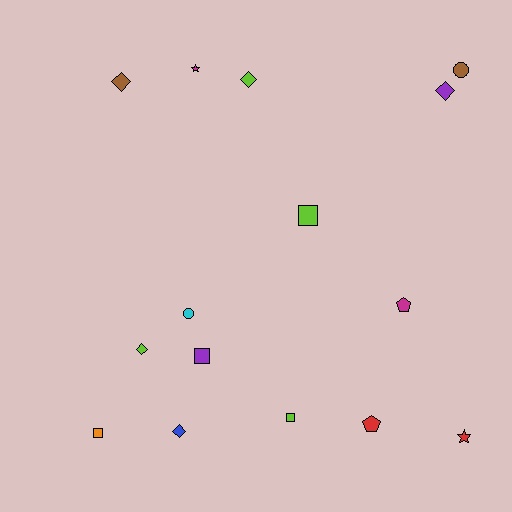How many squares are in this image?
There are 4 squares.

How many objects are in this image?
There are 15 objects.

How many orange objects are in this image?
There is 1 orange object.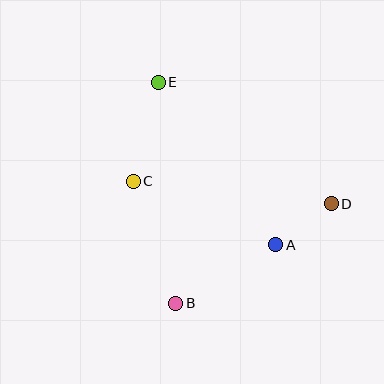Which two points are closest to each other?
Points A and D are closest to each other.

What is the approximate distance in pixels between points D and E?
The distance between D and E is approximately 211 pixels.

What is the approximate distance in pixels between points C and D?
The distance between C and D is approximately 199 pixels.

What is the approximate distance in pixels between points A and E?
The distance between A and E is approximately 200 pixels.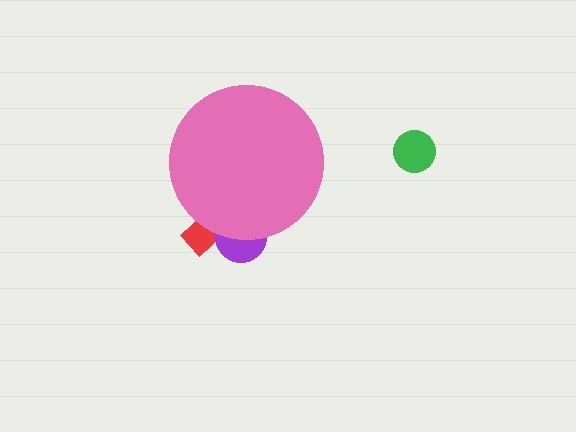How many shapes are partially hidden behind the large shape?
2 shapes are partially hidden.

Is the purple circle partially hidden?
Yes, the purple circle is partially hidden behind the pink circle.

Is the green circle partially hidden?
No, the green circle is fully visible.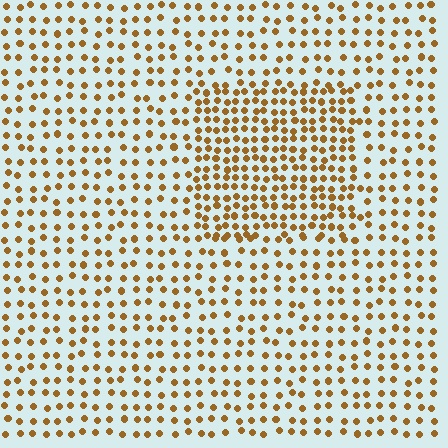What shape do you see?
I see a rectangle.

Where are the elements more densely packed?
The elements are more densely packed inside the rectangle boundary.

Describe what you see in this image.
The image contains small brown elements arranged at two different densities. A rectangle-shaped region is visible where the elements are more densely packed than the surrounding area.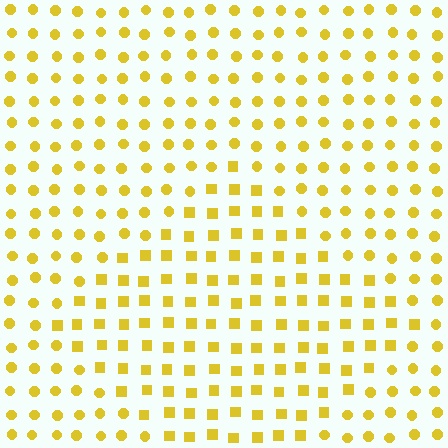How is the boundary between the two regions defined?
The boundary is defined by a change in element shape: squares inside vs. circles outside. All elements share the same color and spacing.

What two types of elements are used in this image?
The image uses squares inside the diamond region and circles outside it.